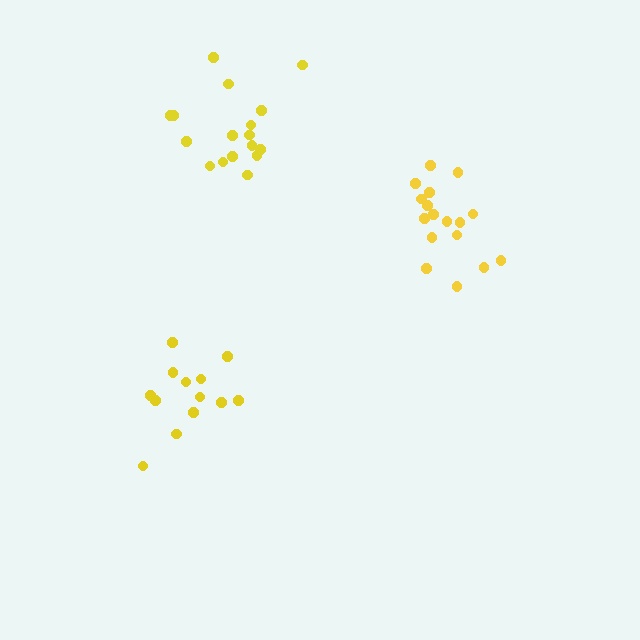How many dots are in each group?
Group 1: 17 dots, Group 2: 17 dots, Group 3: 13 dots (47 total).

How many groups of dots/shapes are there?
There are 3 groups.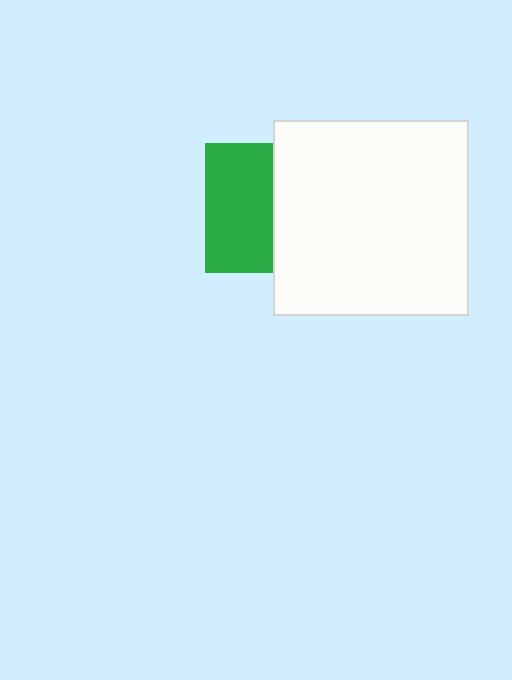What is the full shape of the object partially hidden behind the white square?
The partially hidden object is a green square.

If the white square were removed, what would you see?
You would see the complete green square.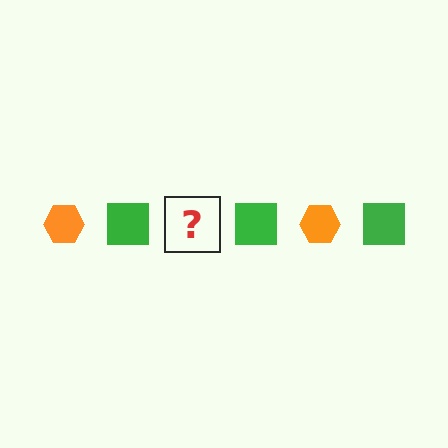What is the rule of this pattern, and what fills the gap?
The rule is that the pattern alternates between orange hexagon and green square. The gap should be filled with an orange hexagon.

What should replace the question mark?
The question mark should be replaced with an orange hexagon.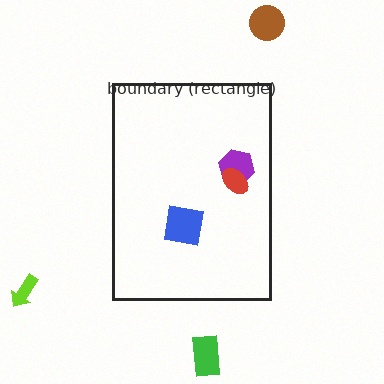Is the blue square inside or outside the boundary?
Inside.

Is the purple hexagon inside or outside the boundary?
Inside.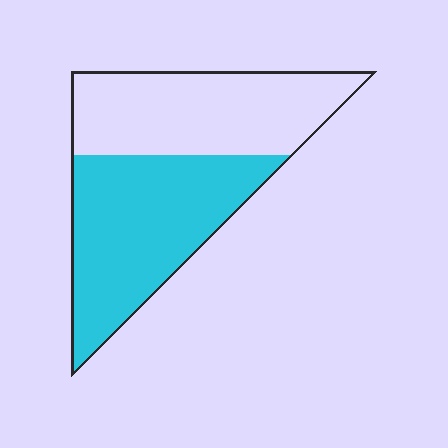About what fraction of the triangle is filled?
About one half (1/2).